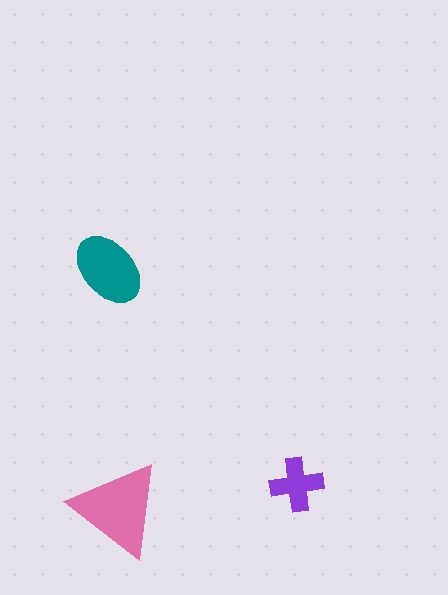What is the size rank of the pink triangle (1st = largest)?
1st.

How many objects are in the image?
There are 3 objects in the image.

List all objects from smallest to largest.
The purple cross, the teal ellipse, the pink triangle.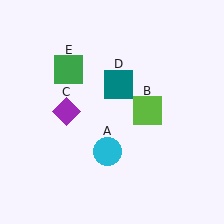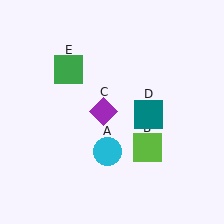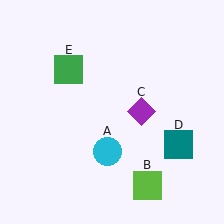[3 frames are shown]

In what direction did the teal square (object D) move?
The teal square (object D) moved down and to the right.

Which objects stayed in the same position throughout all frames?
Cyan circle (object A) and green square (object E) remained stationary.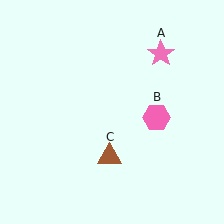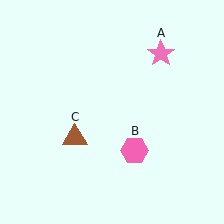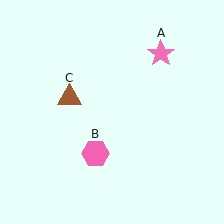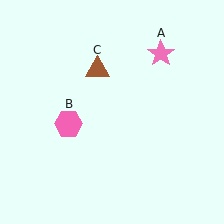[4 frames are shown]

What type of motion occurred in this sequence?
The pink hexagon (object B), brown triangle (object C) rotated clockwise around the center of the scene.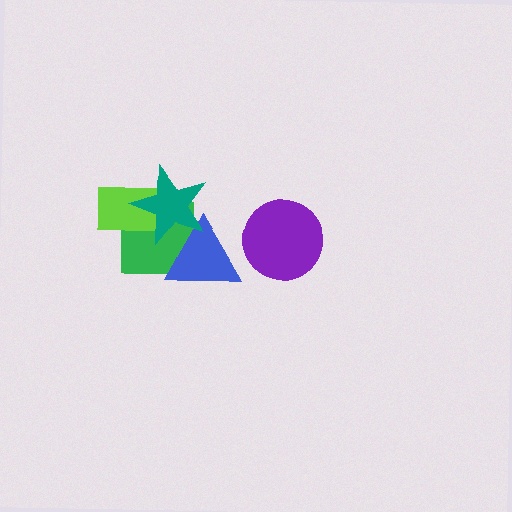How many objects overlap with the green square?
3 objects overlap with the green square.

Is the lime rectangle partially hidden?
Yes, it is partially covered by another shape.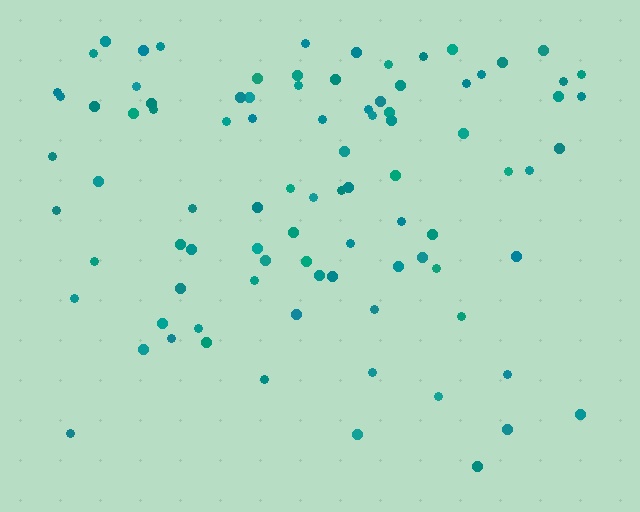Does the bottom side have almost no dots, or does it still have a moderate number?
Still a moderate number, just noticeably fewer than the top.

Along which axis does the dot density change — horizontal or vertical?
Vertical.